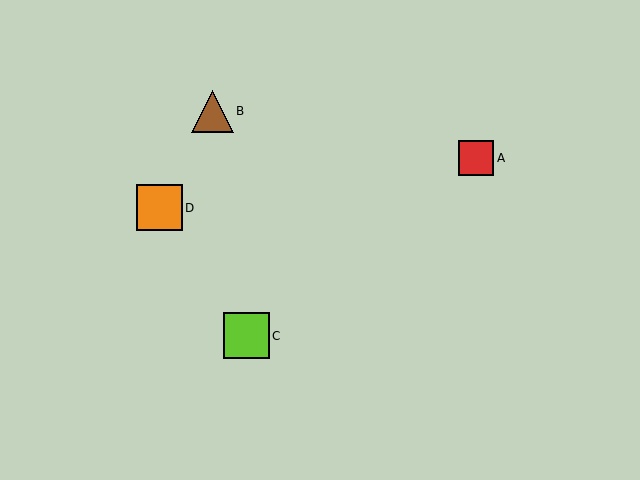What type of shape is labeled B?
Shape B is a brown triangle.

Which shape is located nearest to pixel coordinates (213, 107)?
The brown triangle (labeled B) at (212, 111) is nearest to that location.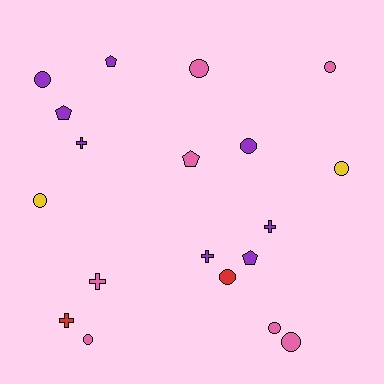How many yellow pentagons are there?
There are no yellow pentagons.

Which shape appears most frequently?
Circle, with 10 objects.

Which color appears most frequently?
Purple, with 8 objects.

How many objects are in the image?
There are 19 objects.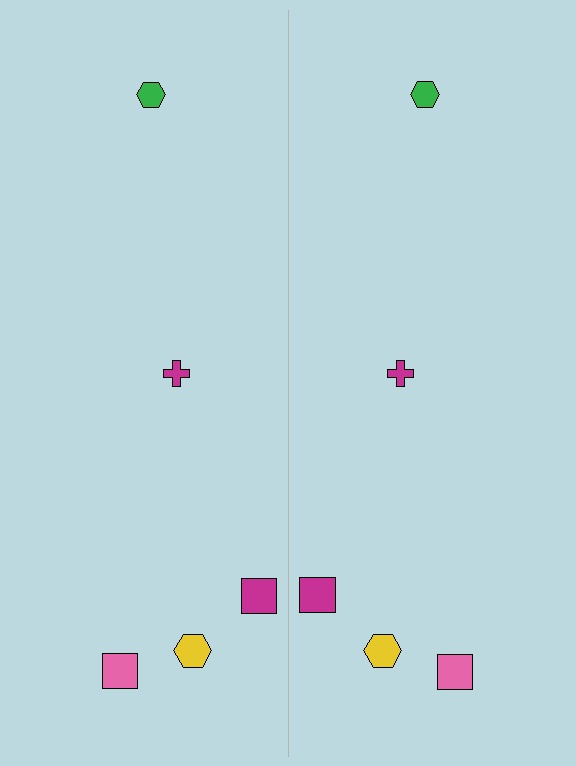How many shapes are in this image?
There are 10 shapes in this image.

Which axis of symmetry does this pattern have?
The pattern has a vertical axis of symmetry running through the center of the image.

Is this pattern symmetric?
Yes, this pattern has bilateral (reflection) symmetry.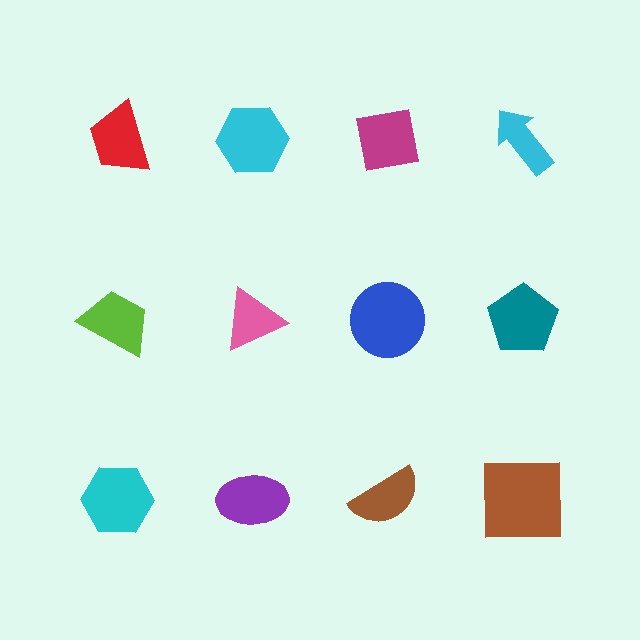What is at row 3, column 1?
A cyan hexagon.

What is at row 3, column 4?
A brown square.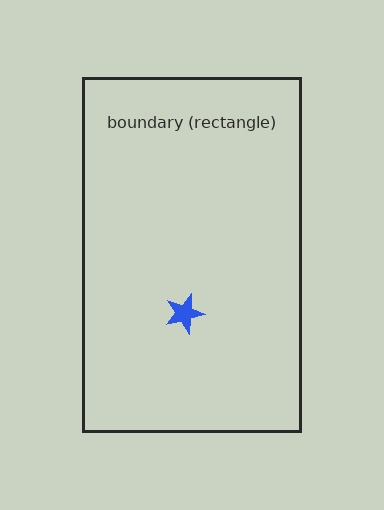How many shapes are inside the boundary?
1 inside, 0 outside.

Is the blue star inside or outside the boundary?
Inside.